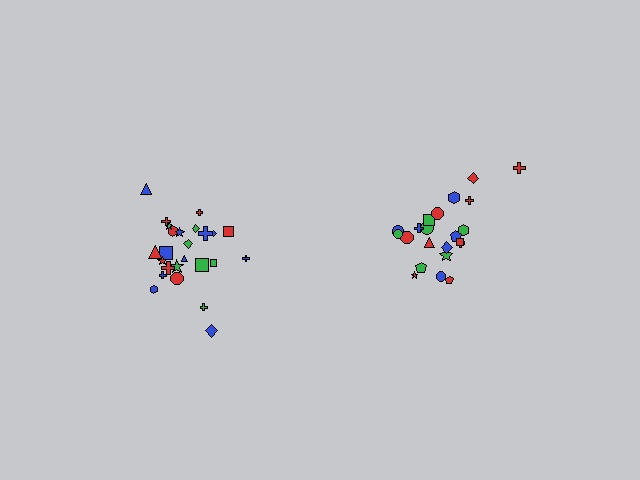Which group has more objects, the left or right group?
The left group.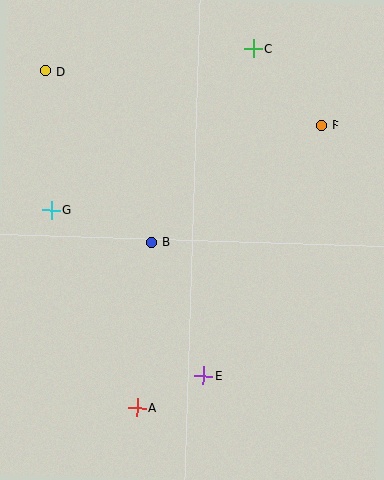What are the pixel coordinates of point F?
Point F is at (321, 125).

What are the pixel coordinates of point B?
Point B is at (151, 242).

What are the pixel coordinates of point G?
Point G is at (51, 210).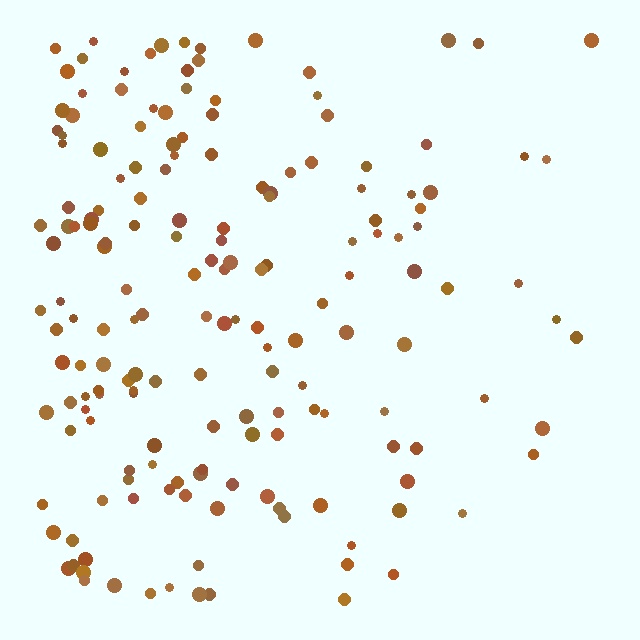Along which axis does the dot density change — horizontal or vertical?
Horizontal.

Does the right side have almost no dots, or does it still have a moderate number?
Still a moderate number, just noticeably fewer than the left.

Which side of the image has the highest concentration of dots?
The left.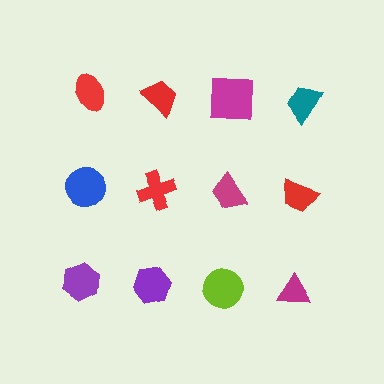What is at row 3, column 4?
A magenta triangle.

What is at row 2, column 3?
A magenta trapezoid.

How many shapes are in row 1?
4 shapes.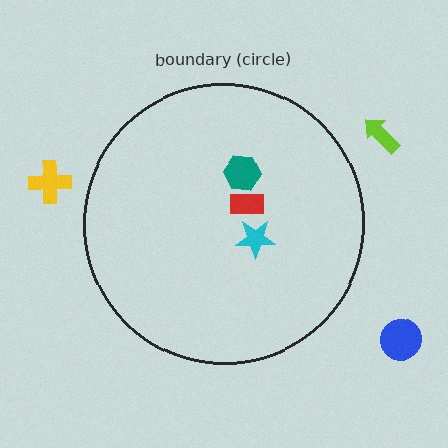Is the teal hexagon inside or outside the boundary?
Inside.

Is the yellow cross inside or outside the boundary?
Outside.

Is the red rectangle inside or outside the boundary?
Inside.